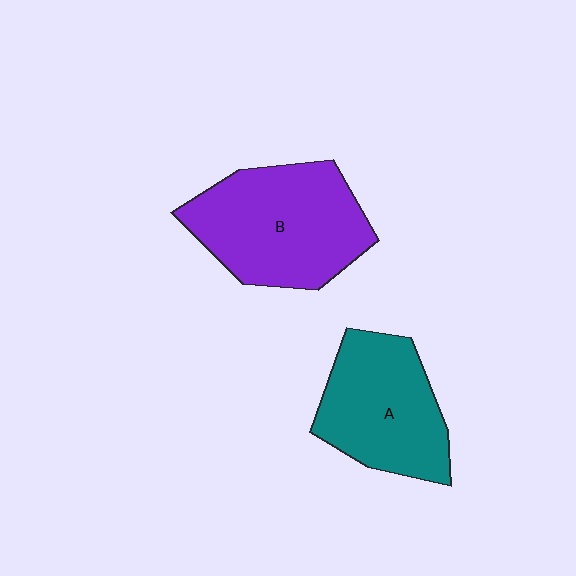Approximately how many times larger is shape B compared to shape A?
Approximately 1.2 times.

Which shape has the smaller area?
Shape A (teal).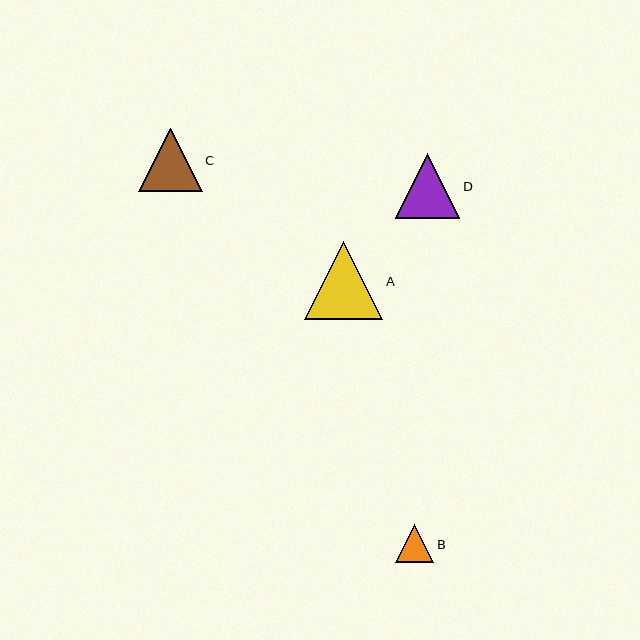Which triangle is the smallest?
Triangle B is the smallest with a size of approximately 38 pixels.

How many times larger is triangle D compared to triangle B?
Triangle D is approximately 1.7 times the size of triangle B.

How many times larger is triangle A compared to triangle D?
Triangle A is approximately 1.2 times the size of triangle D.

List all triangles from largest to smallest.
From largest to smallest: A, D, C, B.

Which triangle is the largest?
Triangle A is the largest with a size of approximately 78 pixels.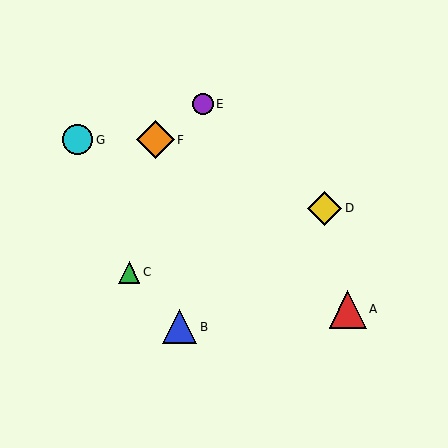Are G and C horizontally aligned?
No, G is at y≈140 and C is at y≈272.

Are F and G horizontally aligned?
Yes, both are at y≈140.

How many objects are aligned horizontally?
2 objects (F, G) are aligned horizontally.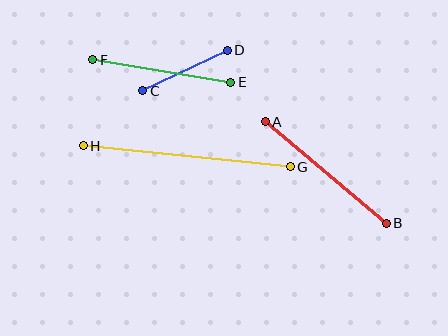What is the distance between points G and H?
The distance is approximately 208 pixels.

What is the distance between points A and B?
The distance is approximately 158 pixels.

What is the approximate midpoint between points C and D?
The midpoint is at approximately (185, 71) pixels.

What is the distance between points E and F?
The distance is approximately 140 pixels.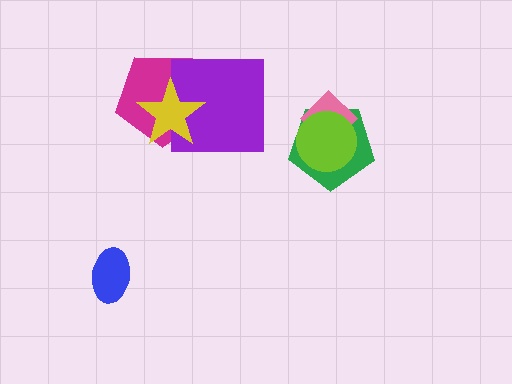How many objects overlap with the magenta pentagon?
2 objects overlap with the magenta pentagon.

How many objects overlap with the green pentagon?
2 objects overlap with the green pentagon.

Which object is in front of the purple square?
The yellow star is in front of the purple square.